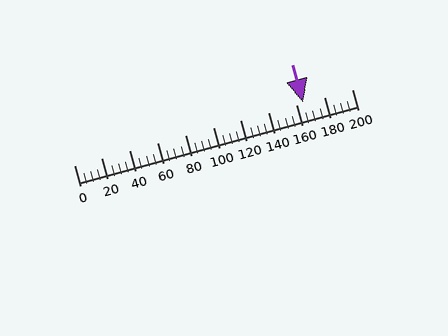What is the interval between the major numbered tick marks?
The major tick marks are spaced 20 units apart.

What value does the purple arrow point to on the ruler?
The purple arrow points to approximately 165.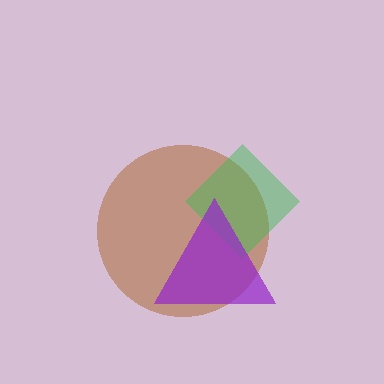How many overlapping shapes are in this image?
There are 3 overlapping shapes in the image.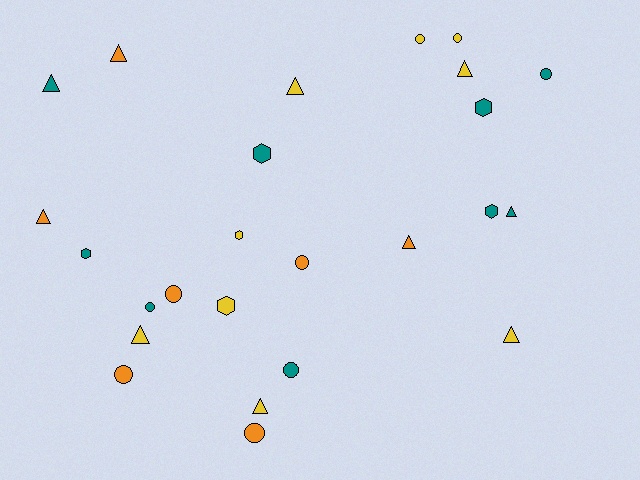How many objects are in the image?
There are 25 objects.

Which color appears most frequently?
Teal, with 9 objects.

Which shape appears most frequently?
Triangle, with 10 objects.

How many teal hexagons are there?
There are 4 teal hexagons.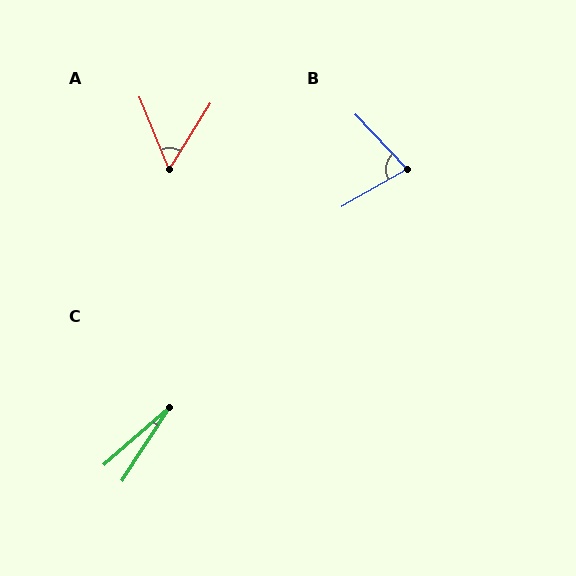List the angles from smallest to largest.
C (16°), A (55°), B (76°).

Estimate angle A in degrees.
Approximately 55 degrees.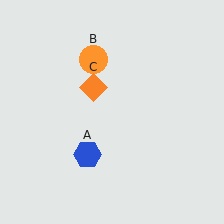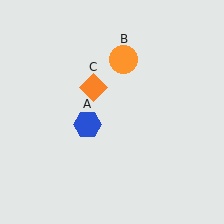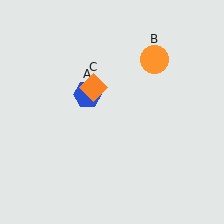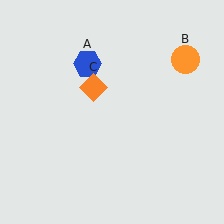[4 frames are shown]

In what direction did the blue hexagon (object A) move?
The blue hexagon (object A) moved up.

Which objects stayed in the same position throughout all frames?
Orange diamond (object C) remained stationary.